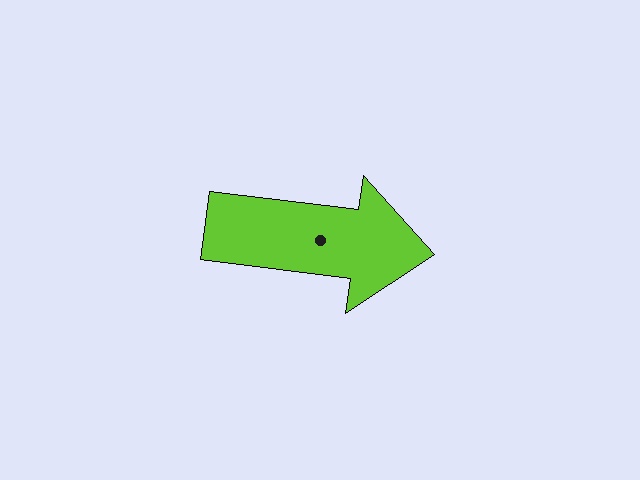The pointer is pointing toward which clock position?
Roughly 3 o'clock.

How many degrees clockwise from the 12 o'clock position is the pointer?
Approximately 97 degrees.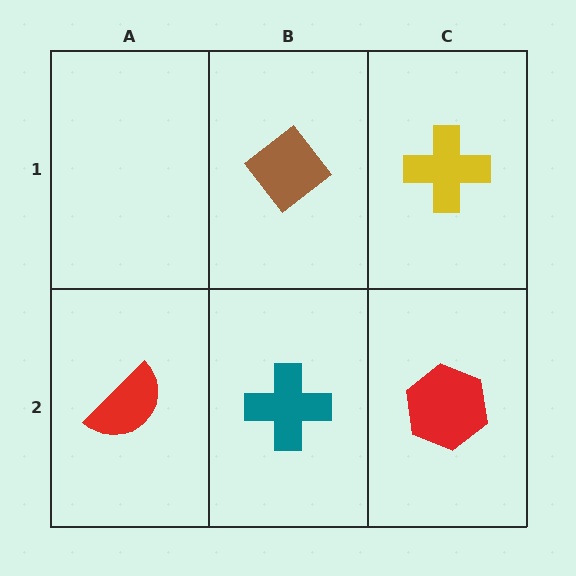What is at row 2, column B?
A teal cross.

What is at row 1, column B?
A brown diamond.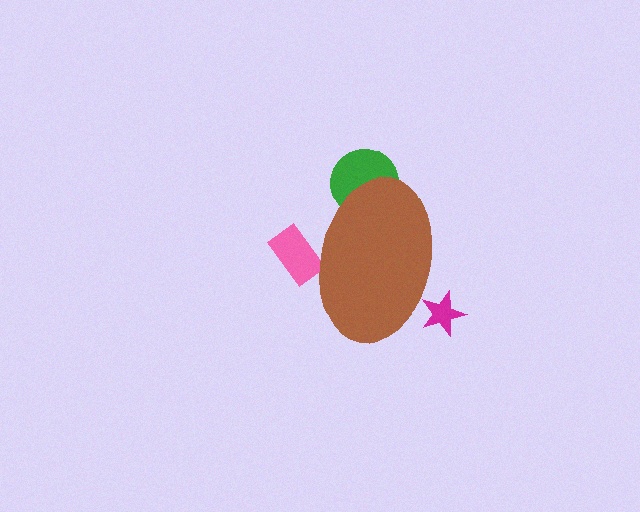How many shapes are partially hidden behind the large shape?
3 shapes are partially hidden.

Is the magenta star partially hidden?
Yes, the magenta star is partially hidden behind the brown ellipse.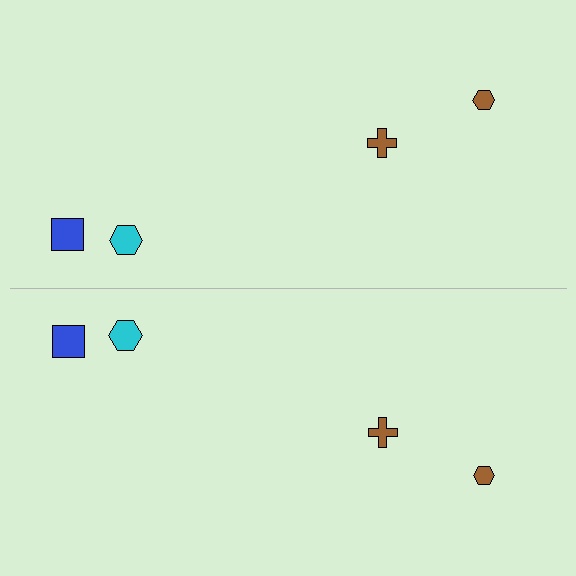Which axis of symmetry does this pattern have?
The pattern has a horizontal axis of symmetry running through the center of the image.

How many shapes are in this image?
There are 8 shapes in this image.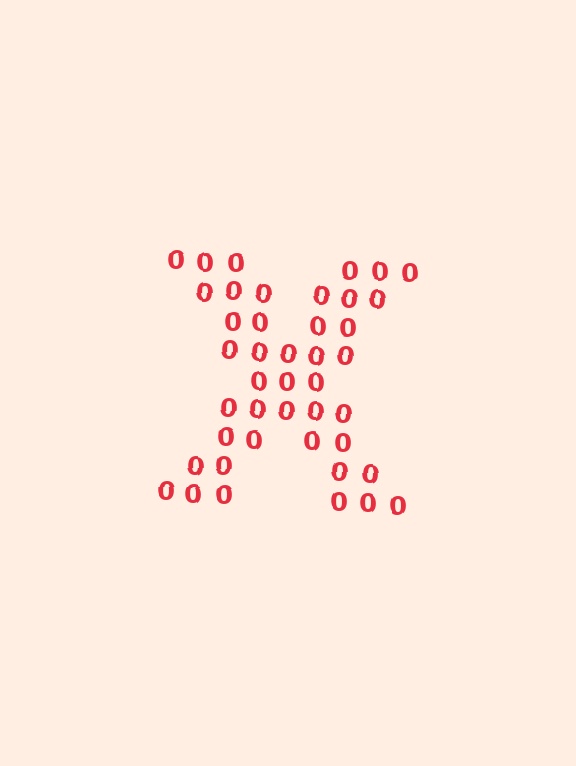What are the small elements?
The small elements are digit 0's.